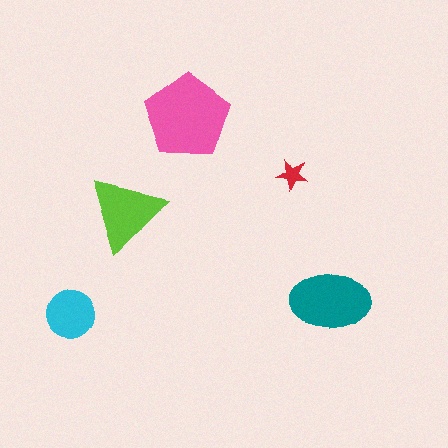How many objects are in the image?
There are 5 objects in the image.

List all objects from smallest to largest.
The red star, the cyan circle, the lime triangle, the teal ellipse, the pink pentagon.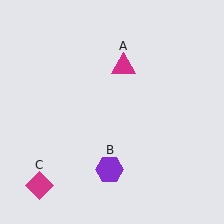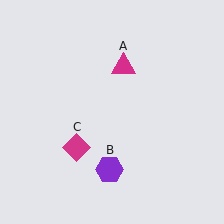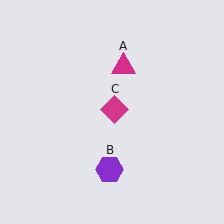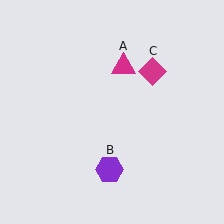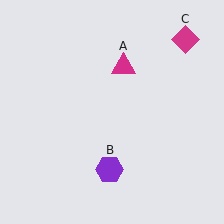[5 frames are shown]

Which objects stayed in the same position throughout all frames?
Magenta triangle (object A) and purple hexagon (object B) remained stationary.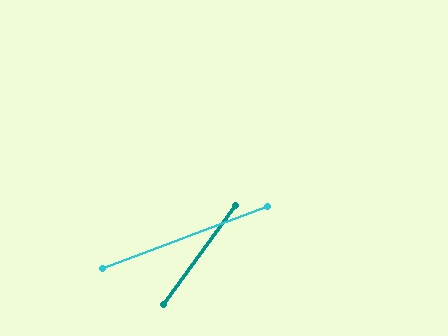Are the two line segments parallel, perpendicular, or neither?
Neither parallel nor perpendicular — they differ by about 33°.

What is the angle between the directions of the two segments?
Approximately 33 degrees.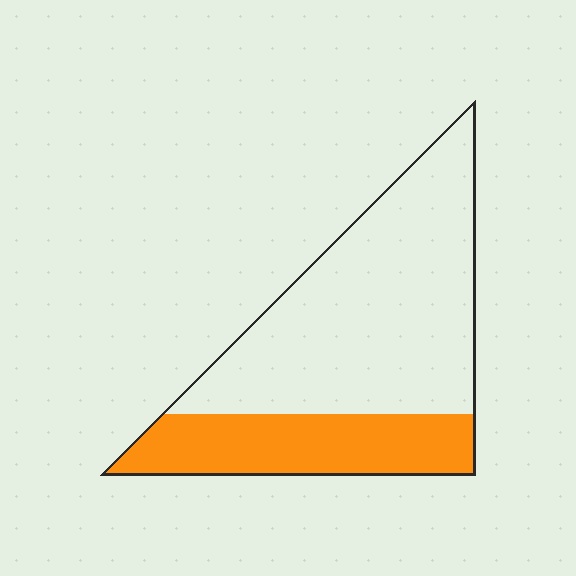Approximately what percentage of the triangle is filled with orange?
Approximately 30%.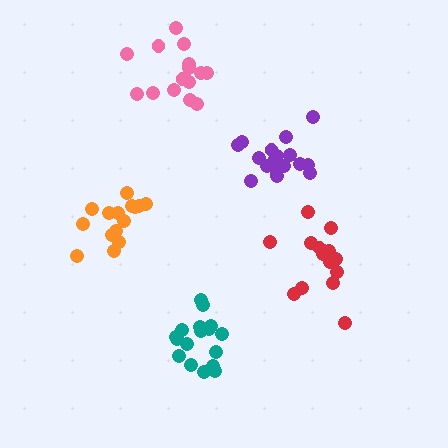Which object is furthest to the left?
The orange cluster is leftmost.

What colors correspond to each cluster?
The clusters are colored: purple, orange, teal, red, pink.